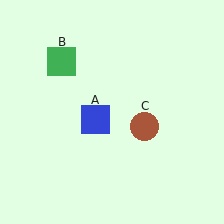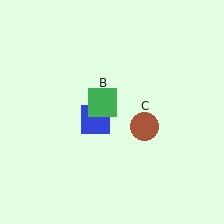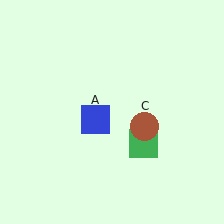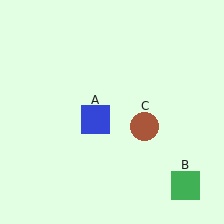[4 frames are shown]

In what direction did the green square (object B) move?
The green square (object B) moved down and to the right.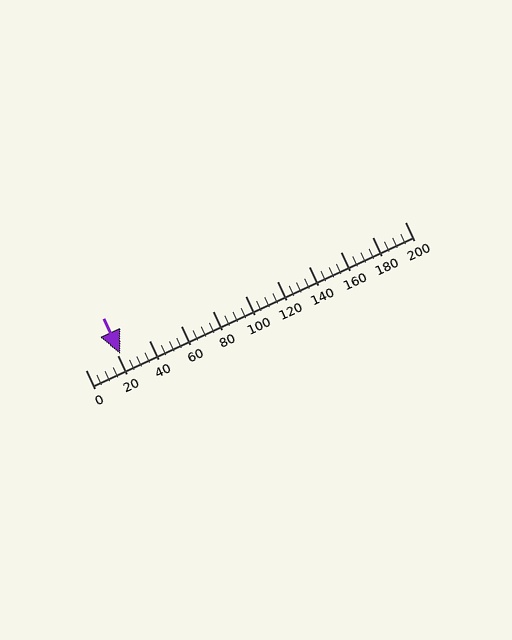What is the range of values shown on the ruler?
The ruler shows values from 0 to 200.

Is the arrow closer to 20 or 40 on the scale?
The arrow is closer to 20.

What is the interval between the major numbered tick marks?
The major tick marks are spaced 20 units apart.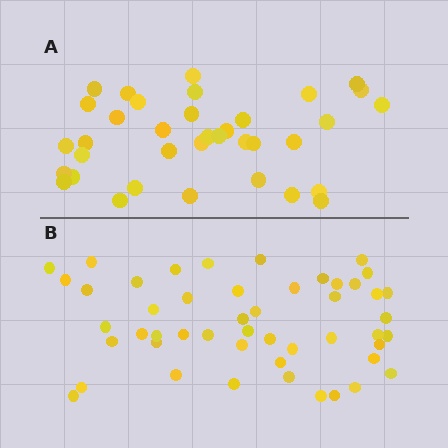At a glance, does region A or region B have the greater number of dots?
Region B (the bottom region) has more dots.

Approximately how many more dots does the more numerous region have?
Region B has approximately 15 more dots than region A.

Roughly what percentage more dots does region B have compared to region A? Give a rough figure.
About 35% more.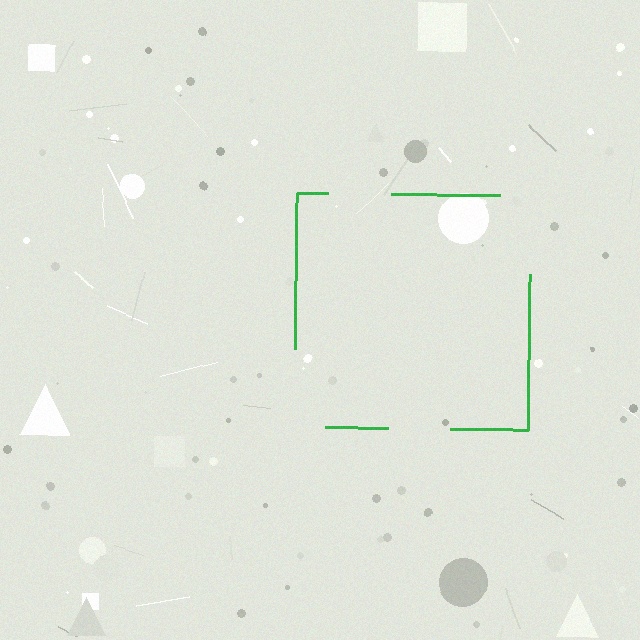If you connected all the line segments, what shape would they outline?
They would outline a square.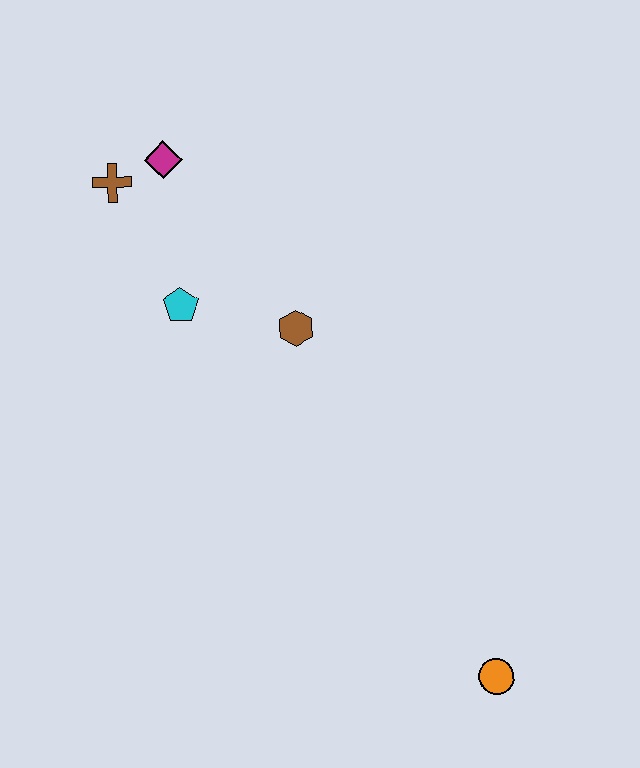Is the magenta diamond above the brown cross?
Yes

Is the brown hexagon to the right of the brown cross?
Yes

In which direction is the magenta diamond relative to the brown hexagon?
The magenta diamond is above the brown hexagon.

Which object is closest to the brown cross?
The magenta diamond is closest to the brown cross.